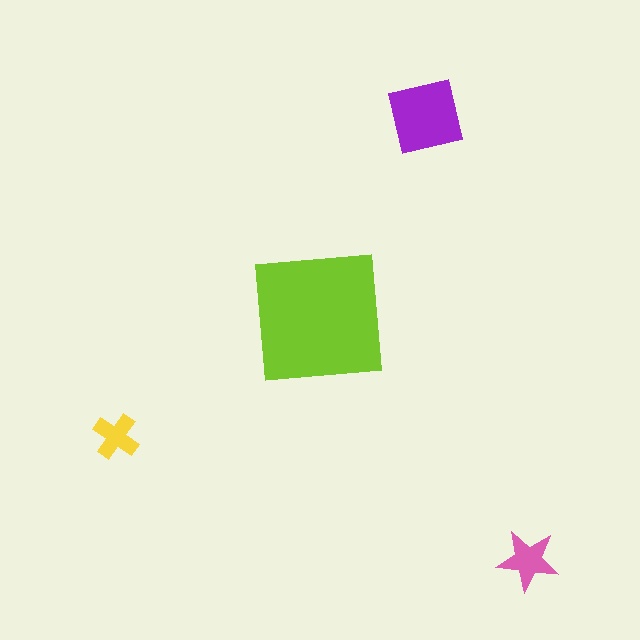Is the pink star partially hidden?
No, the pink star is fully visible.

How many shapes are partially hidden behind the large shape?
0 shapes are partially hidden.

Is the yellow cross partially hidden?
No, the yellow cross is fully visible.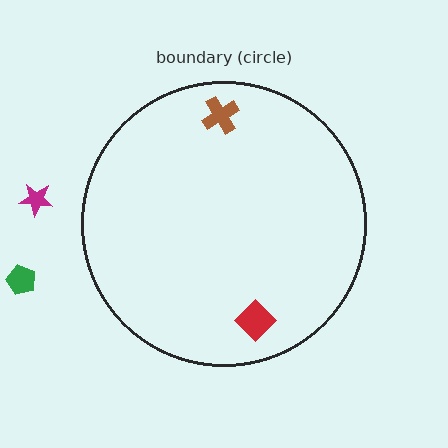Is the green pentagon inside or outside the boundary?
Outside.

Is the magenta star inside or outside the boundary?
Outside.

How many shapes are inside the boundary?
2 inside, 2 outside.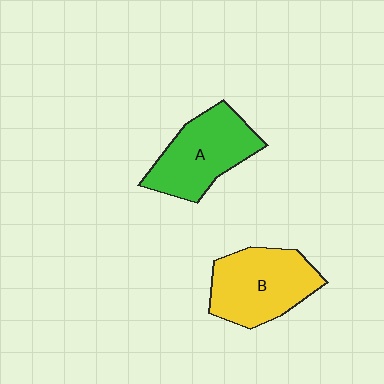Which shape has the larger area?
Shape B (yellow).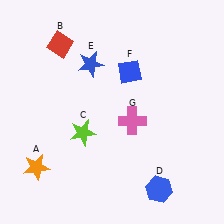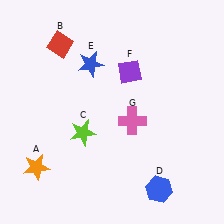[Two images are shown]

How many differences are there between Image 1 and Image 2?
There is 1 difference between the two images.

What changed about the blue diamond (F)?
In Image 1, F is blue. In Image 2, it changed to purple.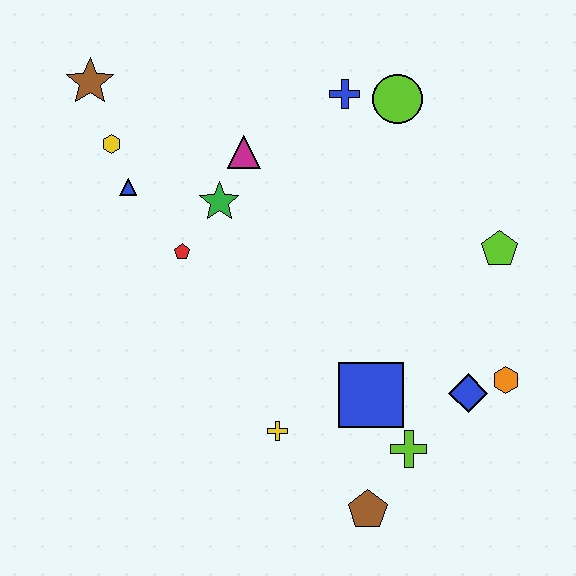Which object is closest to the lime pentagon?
The orange hexagon is closest to the lime pentagon.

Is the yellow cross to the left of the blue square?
Yes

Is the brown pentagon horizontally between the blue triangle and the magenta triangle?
No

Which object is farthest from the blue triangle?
The orange hexagon is farthest from the blue triangle.